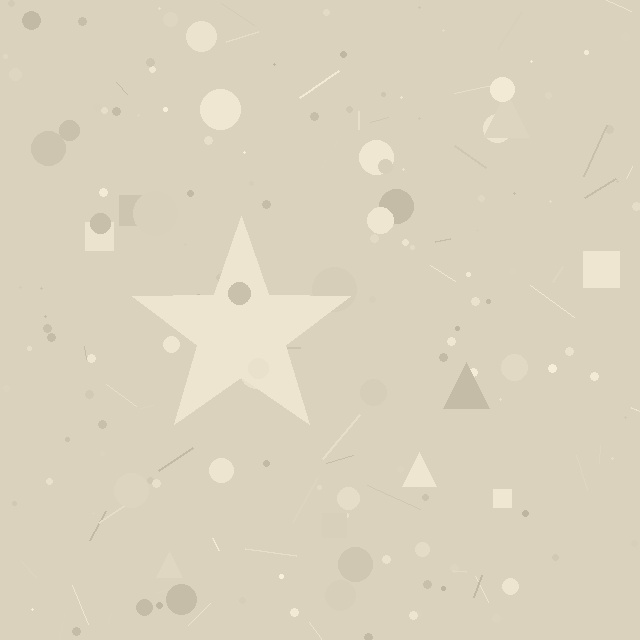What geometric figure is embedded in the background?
A star is embedded in the background.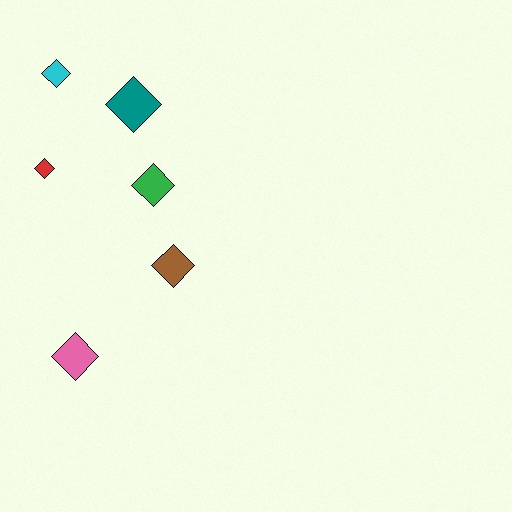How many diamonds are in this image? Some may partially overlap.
There are 6 diamonds.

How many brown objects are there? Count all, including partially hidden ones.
There is 1 brown object.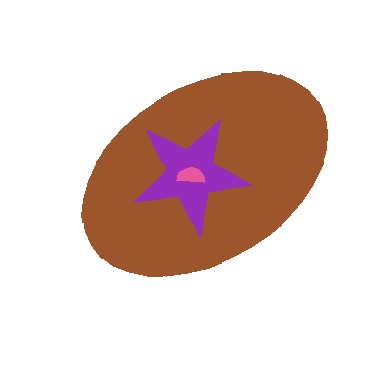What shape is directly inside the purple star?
The pink semicircle.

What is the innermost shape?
The pink semicircle.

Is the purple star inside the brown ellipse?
Yes.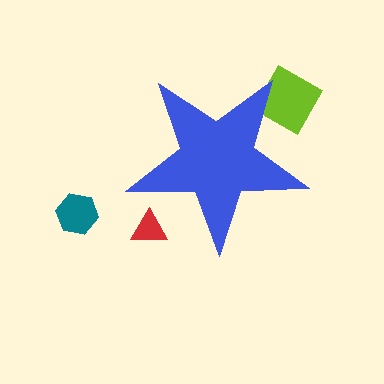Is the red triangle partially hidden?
Yes, the red triangle is partially hidden behind the blue star.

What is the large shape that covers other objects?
A blue star.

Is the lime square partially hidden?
Yes, the lime square is partially hidden behind the blue star.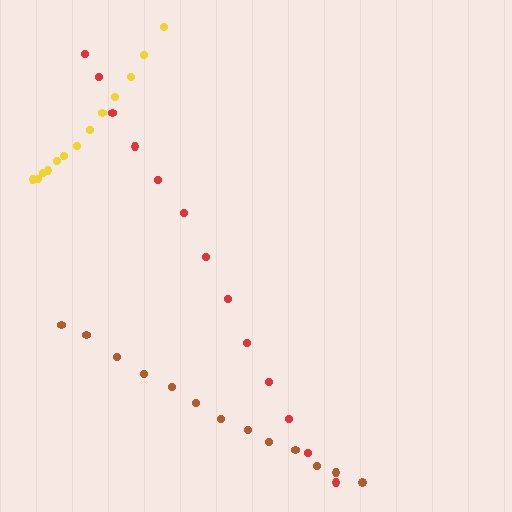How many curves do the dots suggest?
There are 3 distinct paths.